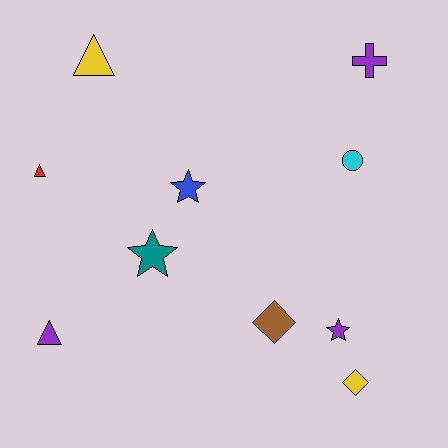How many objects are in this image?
There are 10 objects.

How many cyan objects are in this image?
There is 1 cyan object.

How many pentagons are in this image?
There are no pentagons.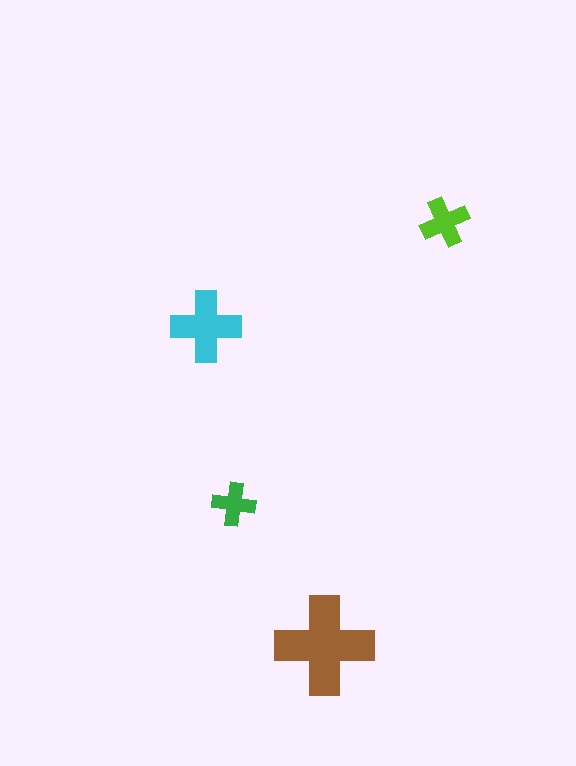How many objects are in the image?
There are 4 objects in the image.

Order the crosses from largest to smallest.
the brown one, the cyan one, the lime one, the green one.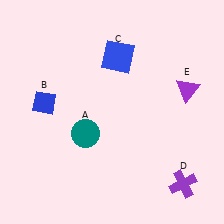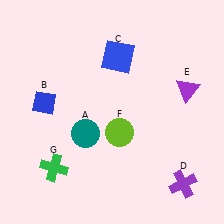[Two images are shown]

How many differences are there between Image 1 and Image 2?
There are 2 differences between the two images.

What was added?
A lime circle (F), a green cross (G) were added in Image 2.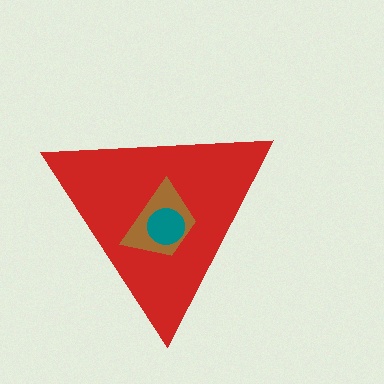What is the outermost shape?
The red triangle.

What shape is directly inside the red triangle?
The brown trapezoid.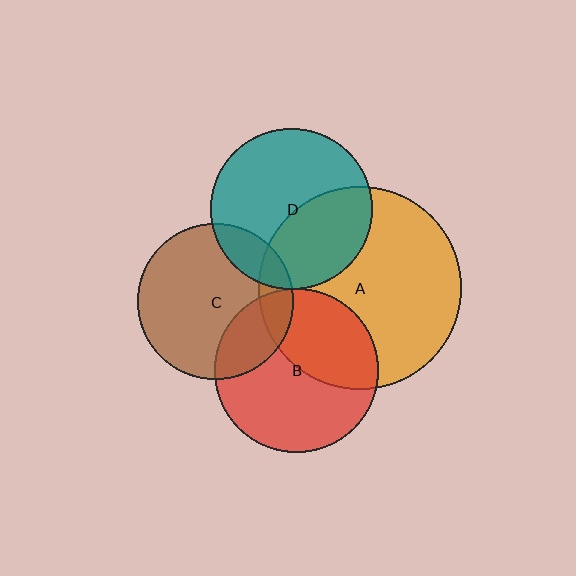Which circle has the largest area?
Circle A (orange).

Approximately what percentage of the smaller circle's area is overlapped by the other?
Approximately 15%.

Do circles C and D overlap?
Yes.